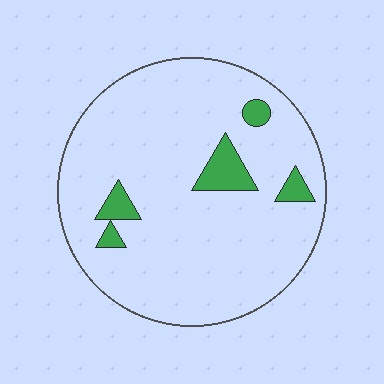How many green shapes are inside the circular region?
5.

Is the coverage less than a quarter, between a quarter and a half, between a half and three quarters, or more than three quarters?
Less than a quarter.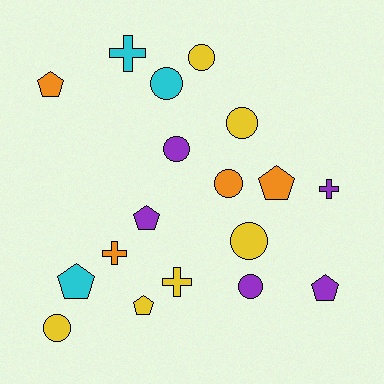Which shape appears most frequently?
Circle, with 8 objects.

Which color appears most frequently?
Yellow, with 6 objects.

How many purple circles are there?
There are 2 purple circles.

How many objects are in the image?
There are 18 objects.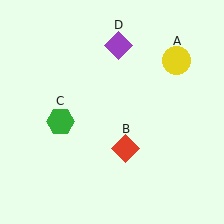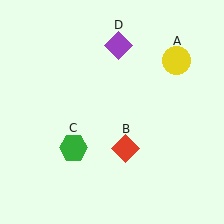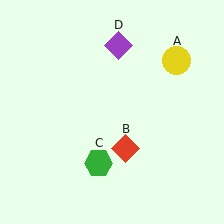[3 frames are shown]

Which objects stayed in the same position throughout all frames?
Yellow circle (object A) and red diamond (object B) and purple diamond (object D) remained stationary.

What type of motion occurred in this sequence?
The green hexagon (object C) rotated counterclockwise around the center of the scene.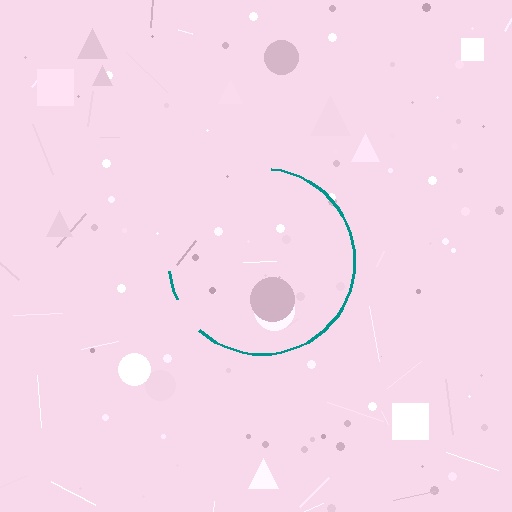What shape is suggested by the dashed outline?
The dashed outline suggests a circle.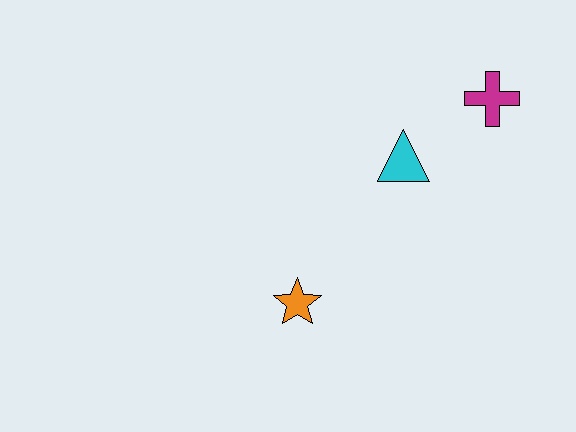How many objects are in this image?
There are 3 objects.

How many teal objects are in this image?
There are no teal objects.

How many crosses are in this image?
There is 1 cross.